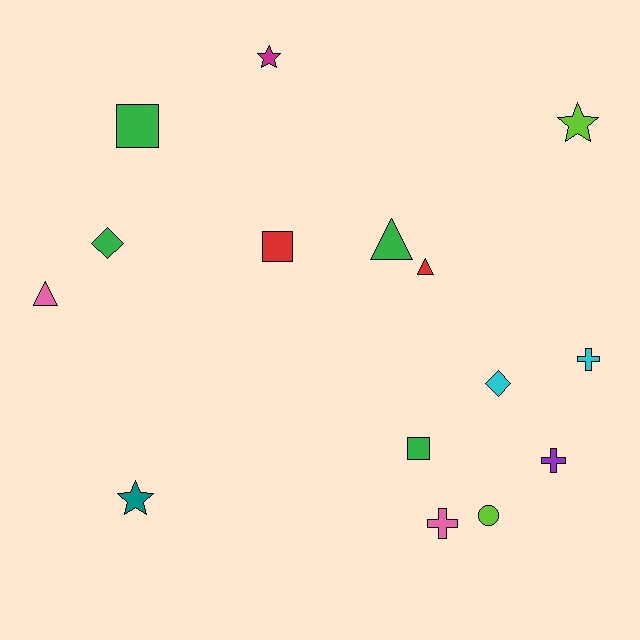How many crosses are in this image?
There are 3 crosses.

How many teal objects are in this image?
There is 1 teal object.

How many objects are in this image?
There are 15 objects.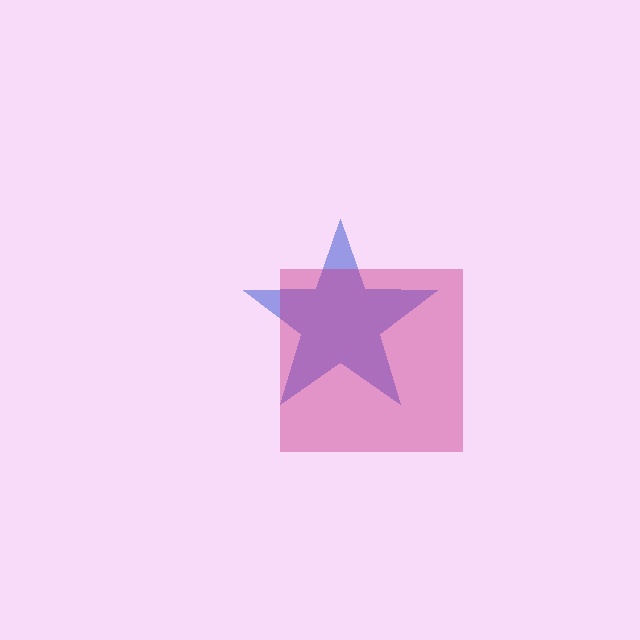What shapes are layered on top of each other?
The layered shapes are: a blue star, a magenta square.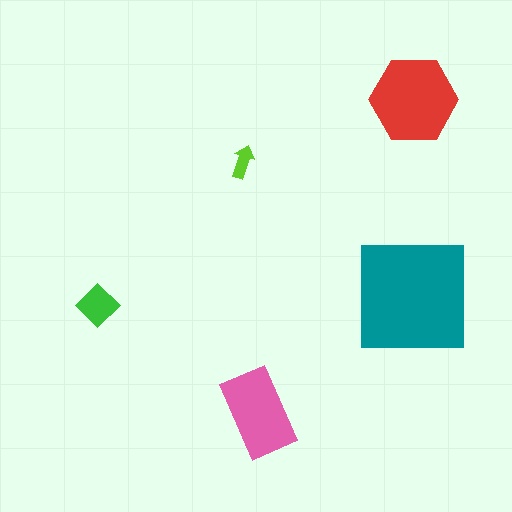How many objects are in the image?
There are 5 objects in the image.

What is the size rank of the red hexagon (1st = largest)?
2nd.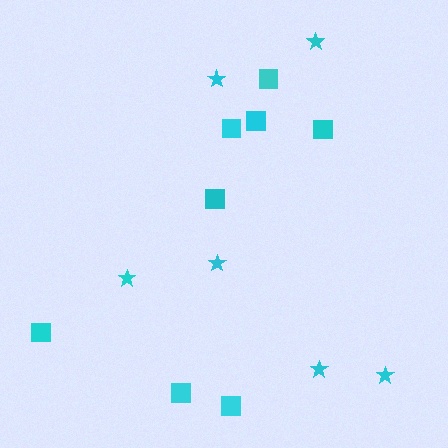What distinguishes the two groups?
There are 2 groups: one group of squares (8) and one group of stars (6).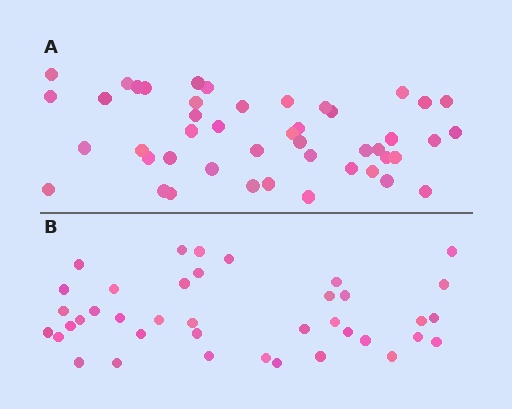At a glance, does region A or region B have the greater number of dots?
Region A (the top region) has more dots.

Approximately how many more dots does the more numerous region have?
Region A has roughly 8 or so more dots than region B.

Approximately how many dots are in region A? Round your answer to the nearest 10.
About 50 dots. (The exact count is 46, which rounds to 50.)